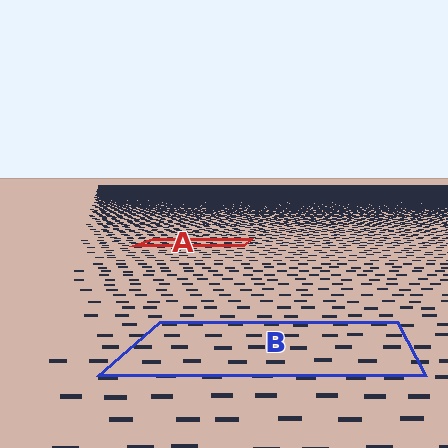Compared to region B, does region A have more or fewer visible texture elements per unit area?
Region A has more texture elements per unit area — they are packed more densely because it is farther away.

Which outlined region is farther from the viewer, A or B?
Region A is farther from the viewer — the texture elements inside it appear smaller and more densely packed.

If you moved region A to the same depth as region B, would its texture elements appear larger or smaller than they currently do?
They would appear larger. At a closer depth, the same texture elements are projected at a bigger on-screen size.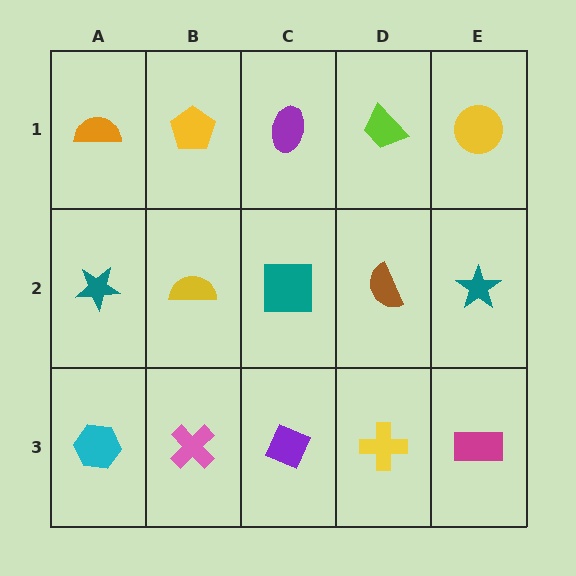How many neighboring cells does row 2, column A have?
3.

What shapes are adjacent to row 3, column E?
A teal star (row 2, column E), a yellow cross (row 3, column D).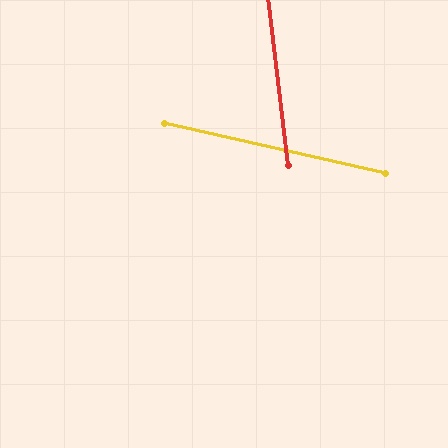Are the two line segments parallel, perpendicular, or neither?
Neither parallel nor perpendicular — they differ by about 71°.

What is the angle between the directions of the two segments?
Approximately 71 degrees.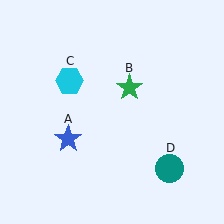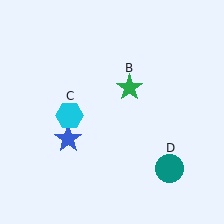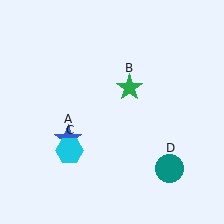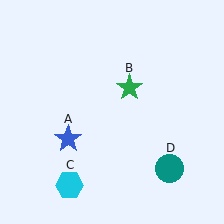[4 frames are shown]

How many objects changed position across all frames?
1 object changed position: cyan hexagon (object C).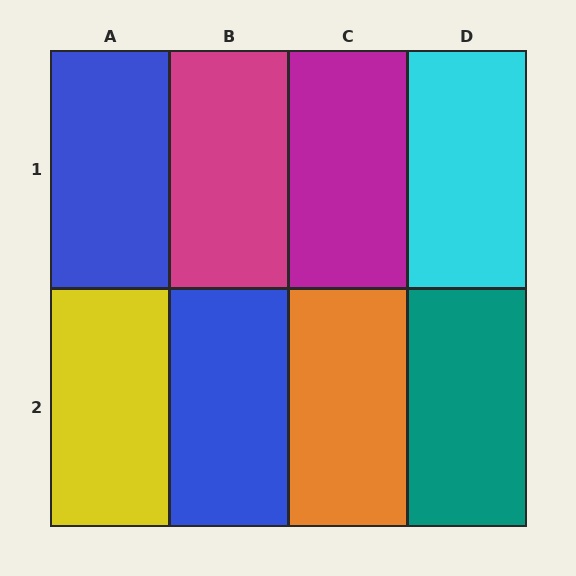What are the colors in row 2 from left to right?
Yellow, blue, orange, teal.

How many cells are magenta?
2 cells are magenta.